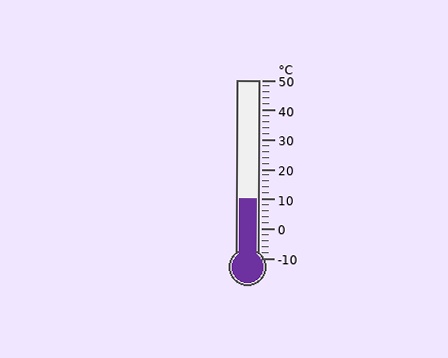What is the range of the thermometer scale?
The thermometer scale ranges from -10°C to 50°C.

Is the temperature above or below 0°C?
The temperature is above 0°C.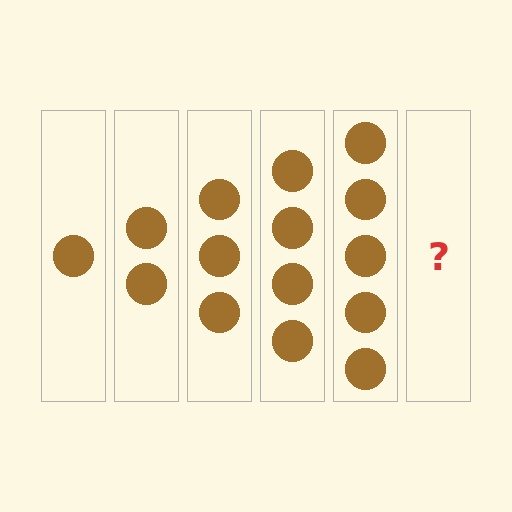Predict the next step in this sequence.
The next step is 6 circles.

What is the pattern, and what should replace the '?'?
The pattern is that each step adds one more circle. The '?' should be 6 circles.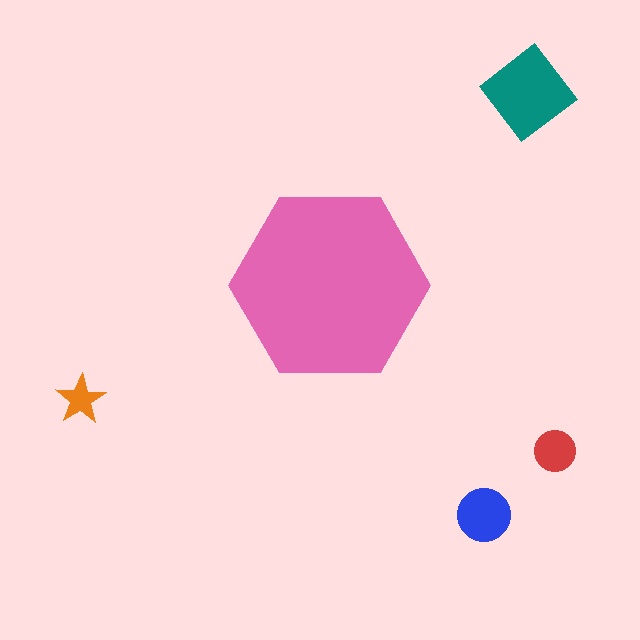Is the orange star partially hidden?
No, the orange star is fully visible.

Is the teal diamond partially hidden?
No, the teal diamond is fully visible.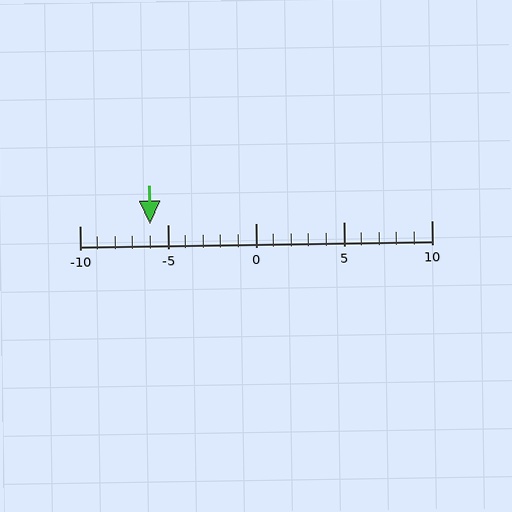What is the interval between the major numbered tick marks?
The major tick marks are spaced 5 units apart.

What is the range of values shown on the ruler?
The ruler shows values from -10 to 10.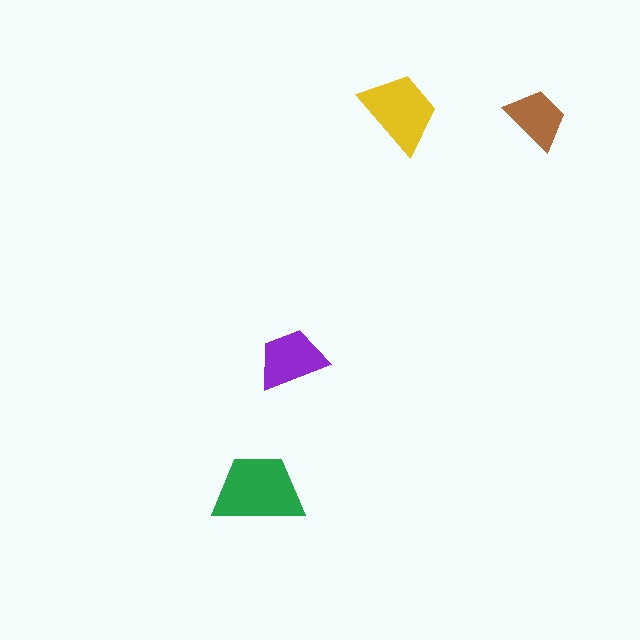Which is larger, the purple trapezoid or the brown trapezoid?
The purple one.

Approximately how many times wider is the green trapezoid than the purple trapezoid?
About 1.5 times wider.